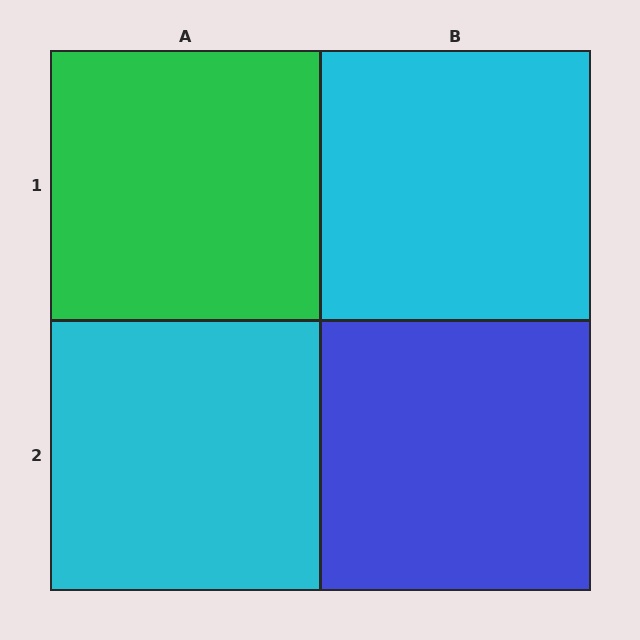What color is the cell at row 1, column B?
Cyan.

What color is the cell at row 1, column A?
Green.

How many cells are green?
1 cell is green.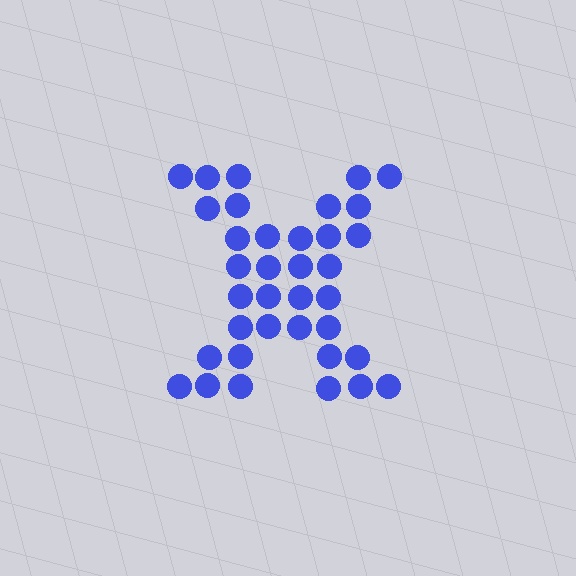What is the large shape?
The large shape is the letter X.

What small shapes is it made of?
It is made of small circles.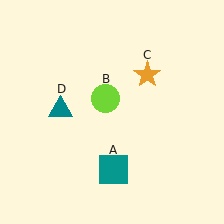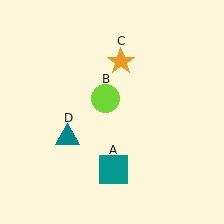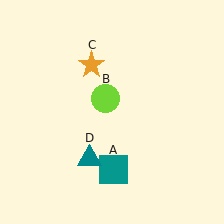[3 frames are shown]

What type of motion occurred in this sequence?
The orange star (object C), teal triangle (object D) rotated counterclockwise around the center of the scene.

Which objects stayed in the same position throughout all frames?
Teal square (object A) and lime circle (object B) remained stationary.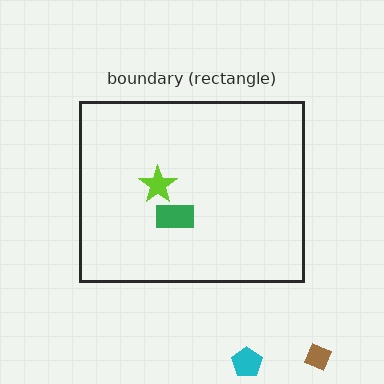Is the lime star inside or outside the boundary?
Inside.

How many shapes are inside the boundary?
2 inside, 2 outside.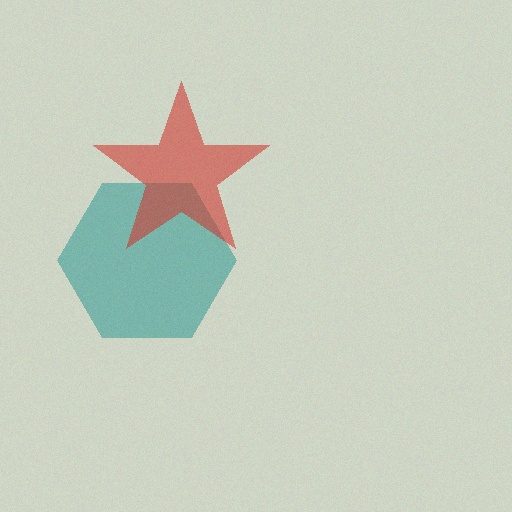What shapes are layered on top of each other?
The layered shapes are: a teal hexagon, a red star.